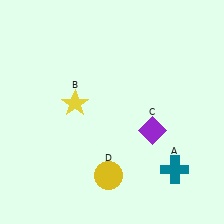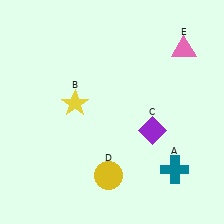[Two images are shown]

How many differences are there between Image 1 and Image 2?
There is 1 difference between the two images.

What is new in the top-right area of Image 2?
A pink triangle (E) was added in the top-right area of Image 2.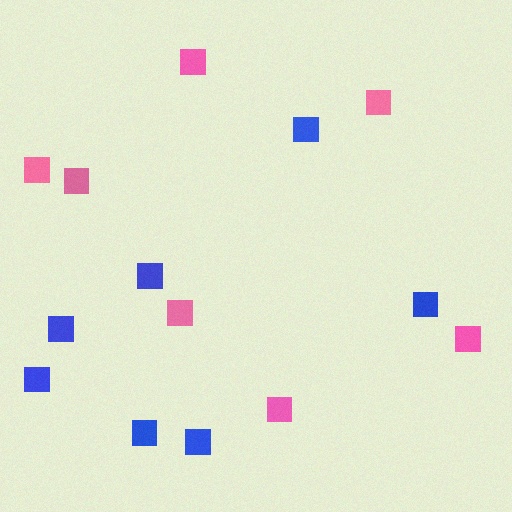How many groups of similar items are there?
There are 2 groups: one group of blue squares (7) and one group of pink squares (7).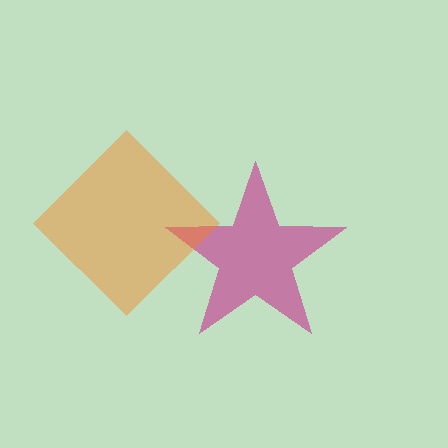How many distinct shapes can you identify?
There are 2 distinct shapes: a magenta star, an orange diamond.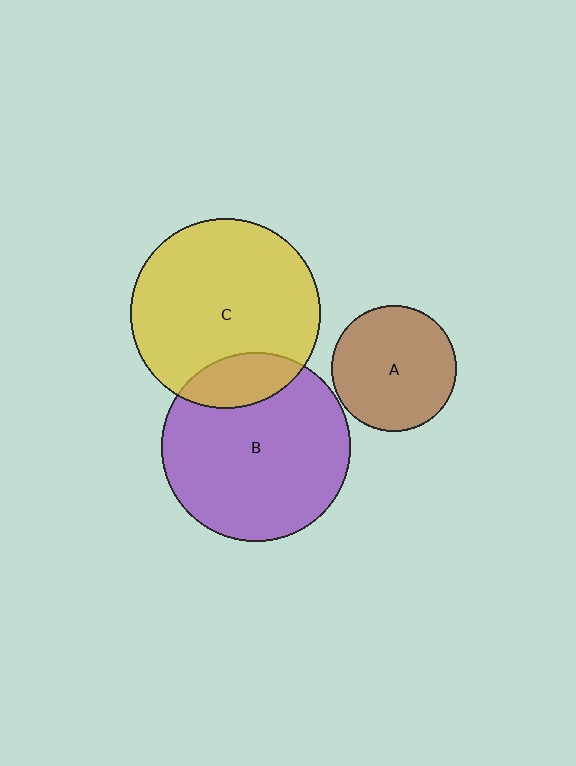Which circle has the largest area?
Circle C (yellow).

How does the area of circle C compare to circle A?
Approximately 2.3 times.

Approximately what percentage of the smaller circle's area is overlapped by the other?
Approximately 15%.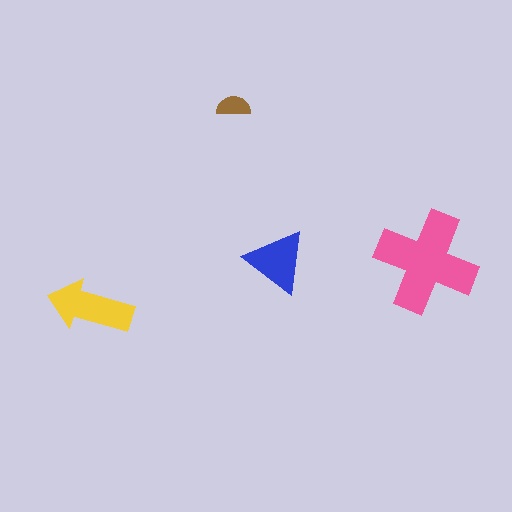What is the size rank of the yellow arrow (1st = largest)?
2nd.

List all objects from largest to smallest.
The pink cross, the yellow arrow, the blue triangle, the brown semicircle.